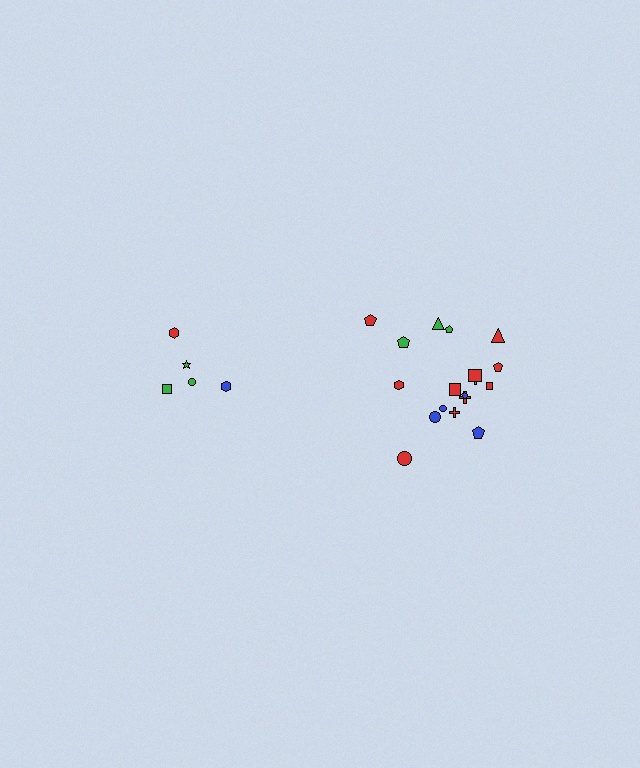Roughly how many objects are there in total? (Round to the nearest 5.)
Roughly 25 objects in total.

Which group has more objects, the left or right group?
The right group.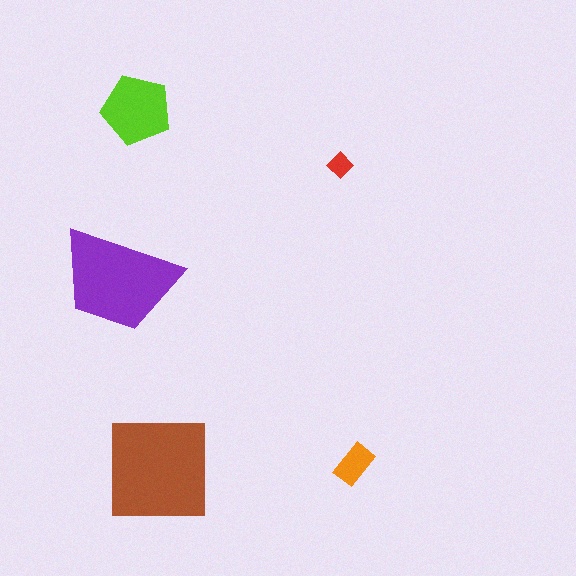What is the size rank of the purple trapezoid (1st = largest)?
2nd.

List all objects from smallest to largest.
The red diamond, the orange rectangle, the lime pentagon, the purple trapezoid, the brown square.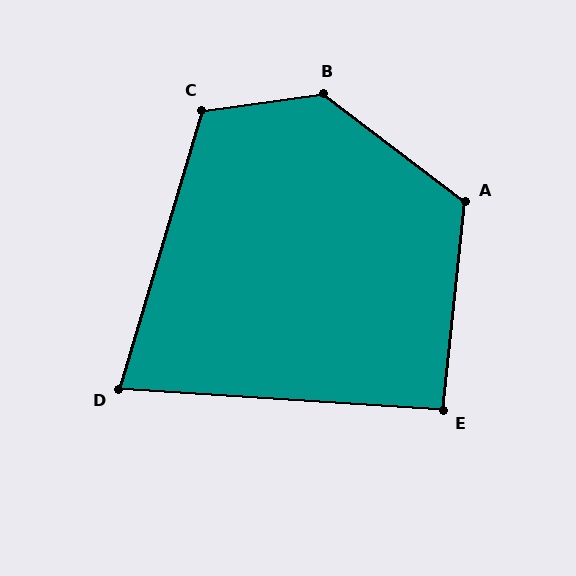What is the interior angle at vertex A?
Approximately 121 degrees (obtuse).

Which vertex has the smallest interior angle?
D, at approximately 77 degrees.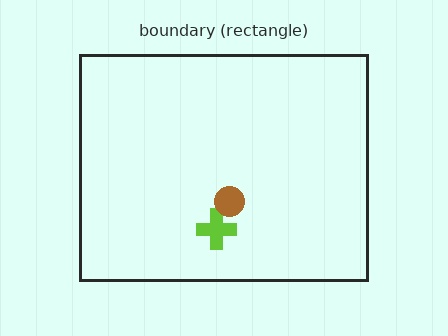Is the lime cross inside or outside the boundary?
Inside.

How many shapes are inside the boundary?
2 inside, 0 outside.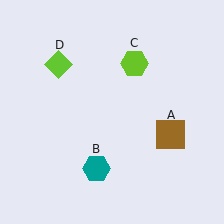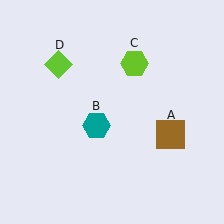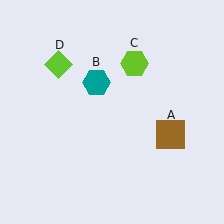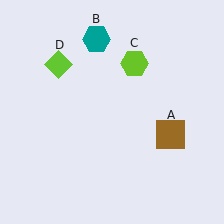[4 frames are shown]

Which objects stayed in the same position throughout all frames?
Brown square (object A) and lime hexagon (object C) and lime diamond (object D) remained stationary.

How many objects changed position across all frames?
1 object changed position: teal hexagon (object B).